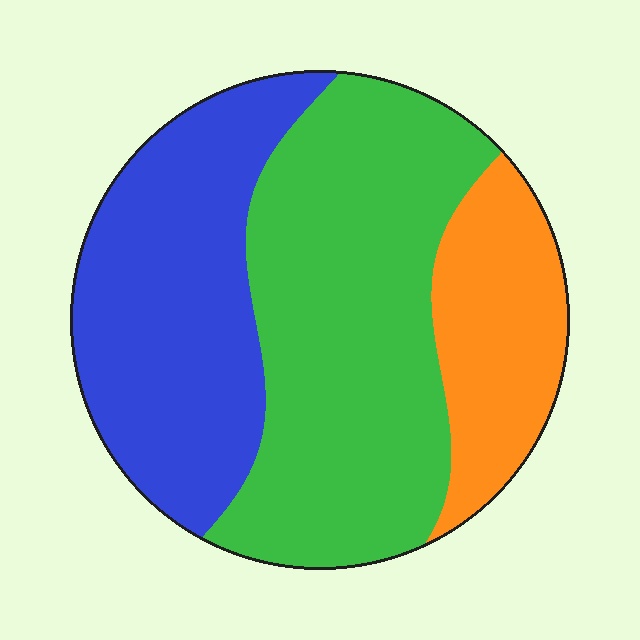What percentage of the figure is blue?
Blue covers 35% of the figure.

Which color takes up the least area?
Orange, at roughly 20%.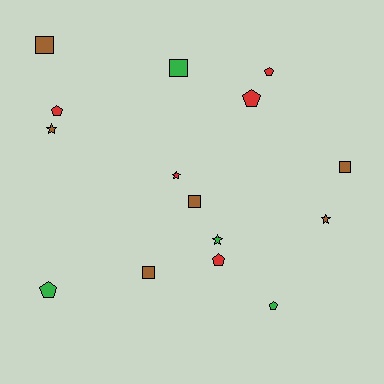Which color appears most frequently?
Brown, with 6 objects.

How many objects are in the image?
There are 15 objects.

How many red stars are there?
There is 1 red star.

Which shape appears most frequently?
Pentagon, with 6 objects.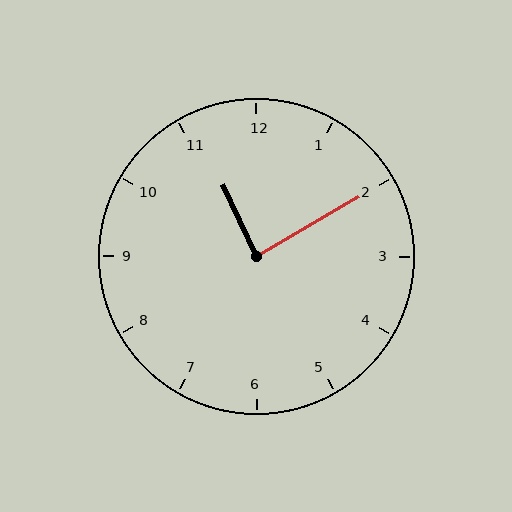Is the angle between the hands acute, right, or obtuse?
It is right.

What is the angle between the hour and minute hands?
Approximately 85 degrees.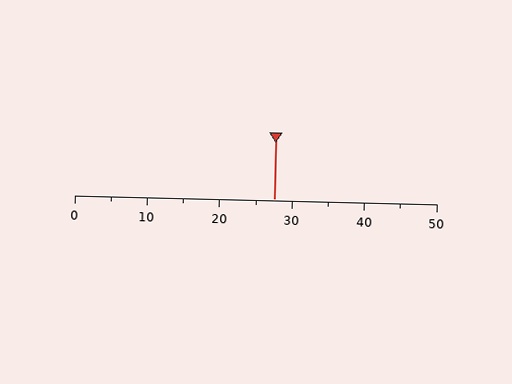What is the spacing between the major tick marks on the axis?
The major ticks are spaced 10 apart.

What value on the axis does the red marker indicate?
The marker indicates approximately 27.5.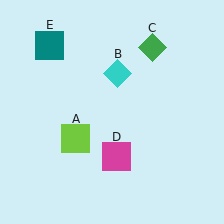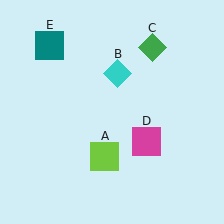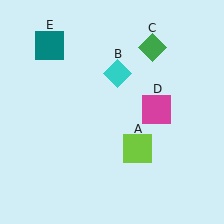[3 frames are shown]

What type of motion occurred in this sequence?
The lime square (object A), magenta square (object D) rotated counterclockwise around the center of the scene.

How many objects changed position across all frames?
2 objects changed position: lime square (object A), magenta square (object D).